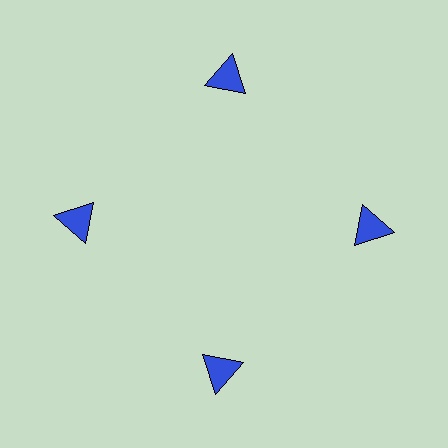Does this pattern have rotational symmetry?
Yes, this pattern has 4-fold rotational symmetry. It looks the same after rotating 90 degrees around the center.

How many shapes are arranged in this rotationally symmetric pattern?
There are 4 shapes, arranged in 4 groups of 1.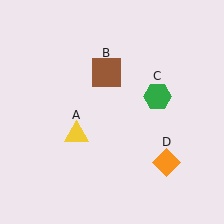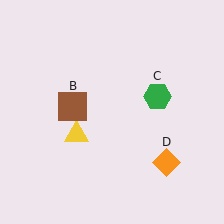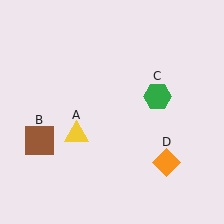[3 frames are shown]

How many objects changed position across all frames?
1 object changed position: brown square (object B).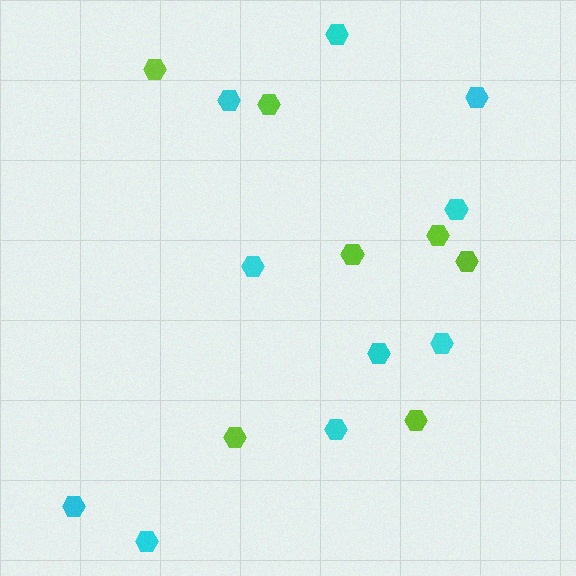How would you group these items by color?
There are 2 groups: one group of lime hexagons (7) and one group of cyan hexagons (10).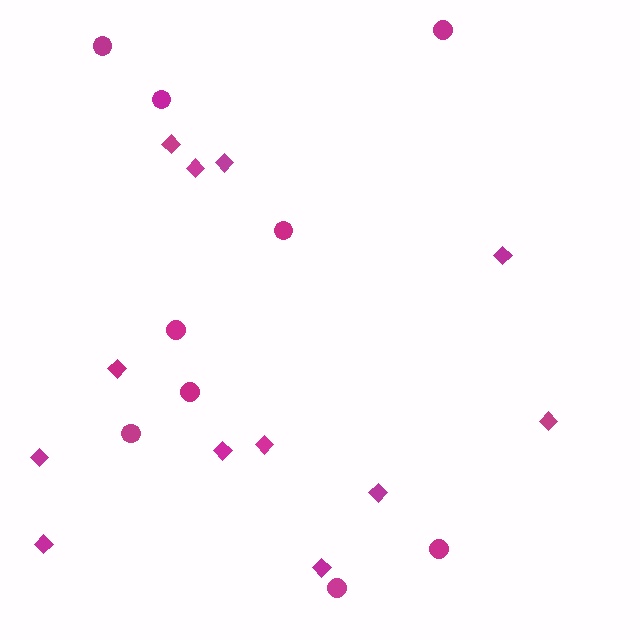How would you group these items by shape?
There are 2 groups: one group of circles (9) and one group of diamonds (12).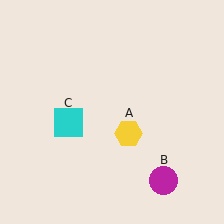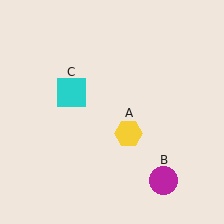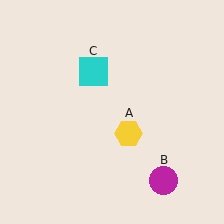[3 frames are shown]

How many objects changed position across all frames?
1 object changed position: cyan square (object C).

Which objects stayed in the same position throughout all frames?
Yellow hexagon (object A) and magenta circle (object B) remained stationary.